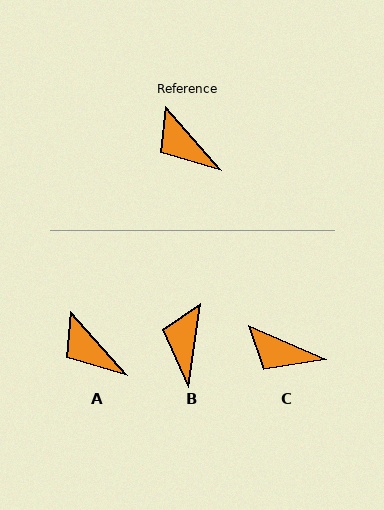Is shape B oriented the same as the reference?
No, it is off by about 49 degrees.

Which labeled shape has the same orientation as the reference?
A.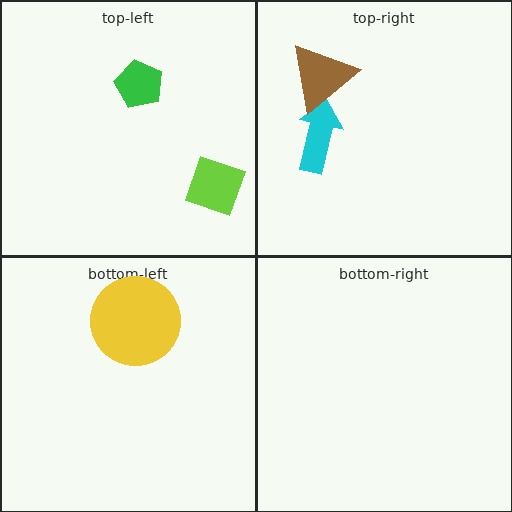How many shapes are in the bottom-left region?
1.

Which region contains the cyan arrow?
The top-right region.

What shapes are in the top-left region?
The green pentagon, the lime diamond.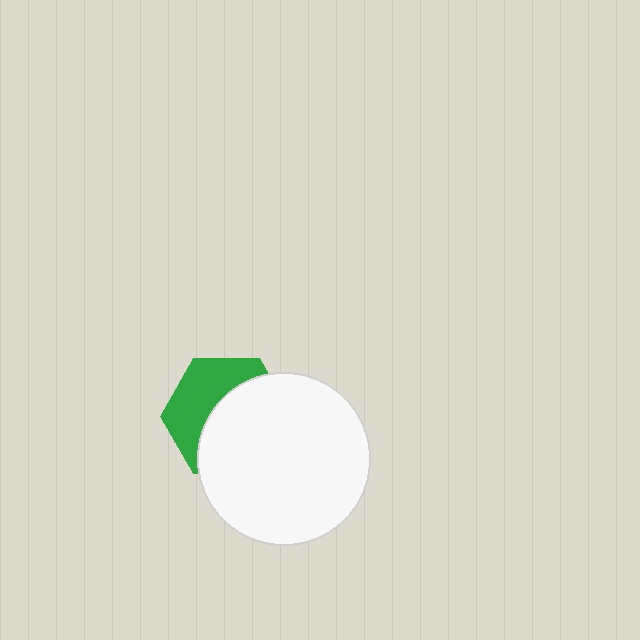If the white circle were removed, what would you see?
You would see the complete green hexagon.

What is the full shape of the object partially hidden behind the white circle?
The partially hidden object is a green hexagon.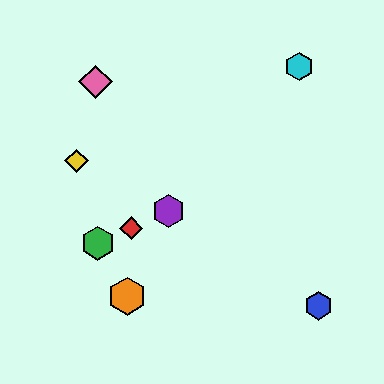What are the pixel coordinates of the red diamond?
The red diamond is at (131, 228).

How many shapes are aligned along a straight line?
3 shapes (the red diamond, the green hexagon, the purple hexagon) are aligned along a straight line.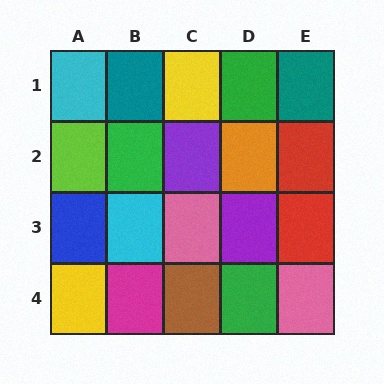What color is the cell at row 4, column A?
Yellow.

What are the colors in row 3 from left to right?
Blue, cyan, pink, purple, red.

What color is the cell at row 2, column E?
Red.